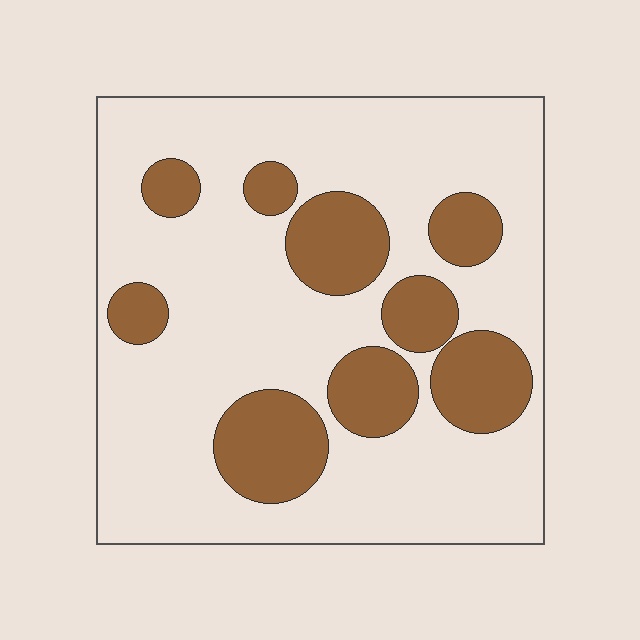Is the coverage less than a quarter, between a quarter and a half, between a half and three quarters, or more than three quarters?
Between a quarter and a half.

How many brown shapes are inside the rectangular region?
9.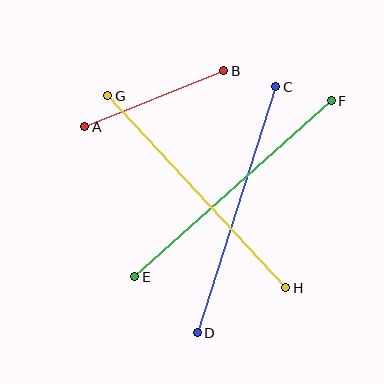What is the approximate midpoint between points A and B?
The midpoint is at approximately (154, 99) pixels.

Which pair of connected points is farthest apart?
Points E and F are farthest apart.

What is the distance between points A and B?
The distance is approximately 150 pixels.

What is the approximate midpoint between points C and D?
The midpoint is at approximately (236, 210) pixels.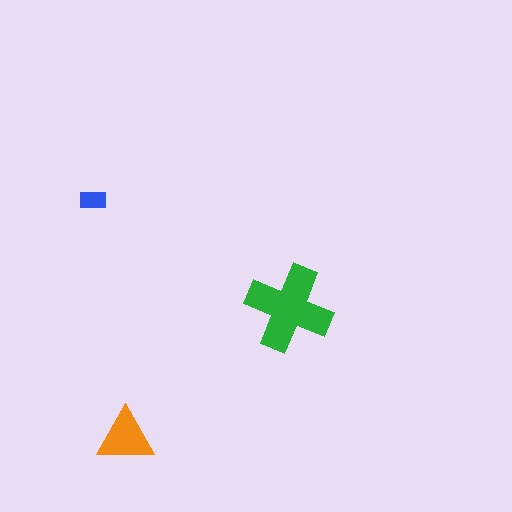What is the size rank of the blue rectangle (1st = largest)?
3rd.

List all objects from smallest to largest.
The blue rectangle, the orange triangle, the green cross.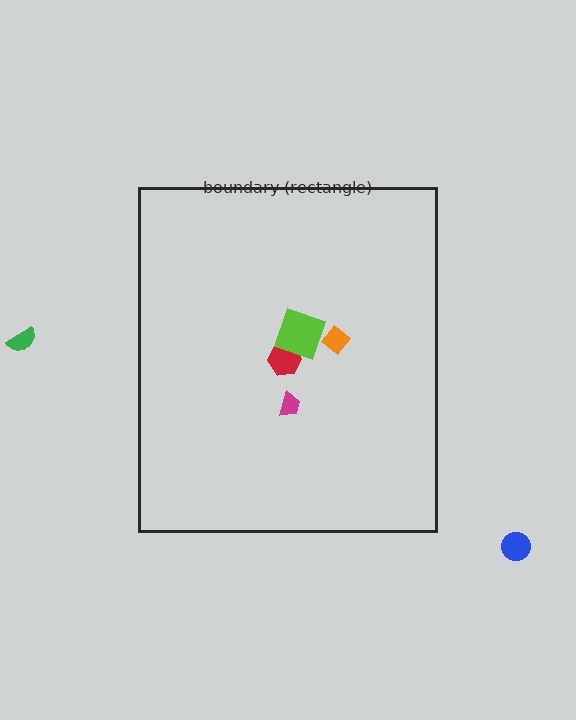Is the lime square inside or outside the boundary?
Inside.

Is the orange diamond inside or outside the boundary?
Inside.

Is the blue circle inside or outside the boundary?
Outside.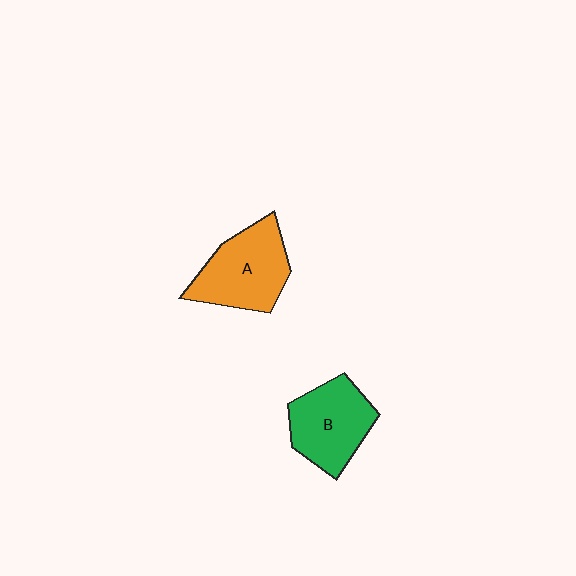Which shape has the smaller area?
Shape B (green).